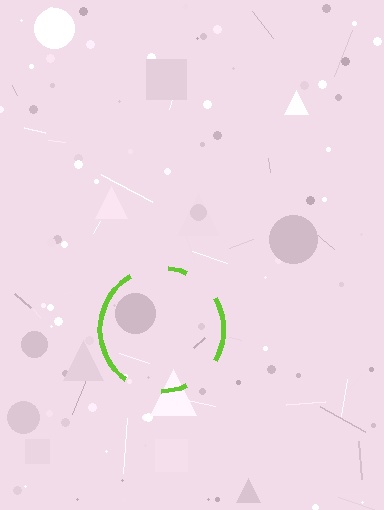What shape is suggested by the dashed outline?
The dashed outline suggests a circle.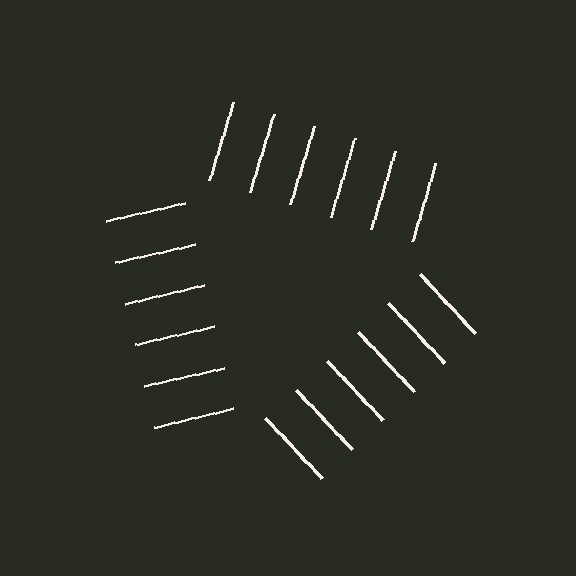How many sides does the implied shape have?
3 sides — the line-ends trace a triangle.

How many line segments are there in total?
18 — 6 along each of the 3 edges.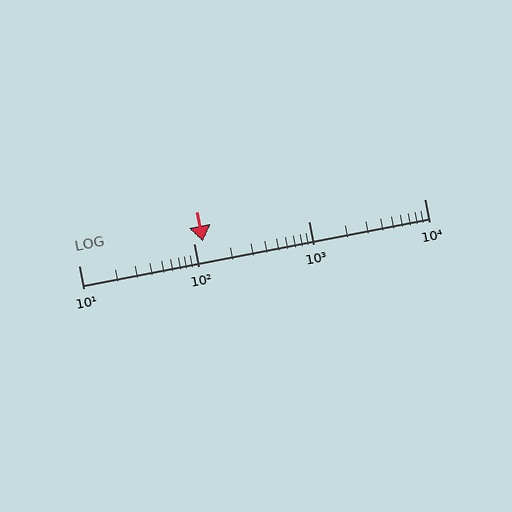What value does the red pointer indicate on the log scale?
The pointer indicates approximately 120.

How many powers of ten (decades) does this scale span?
The scale spans 3 decades, from 10 to 10000.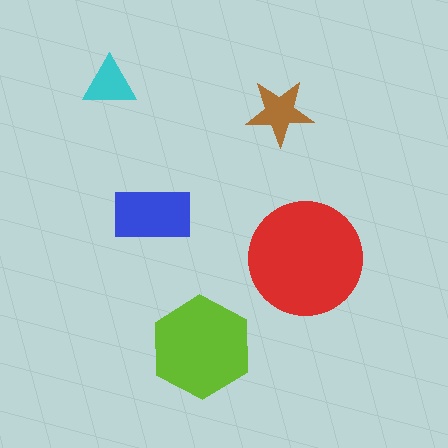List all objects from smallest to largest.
The cyan triangle, the brown star, the blue rectangle, the lime hexagon, the red circle.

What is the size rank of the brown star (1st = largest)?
4th.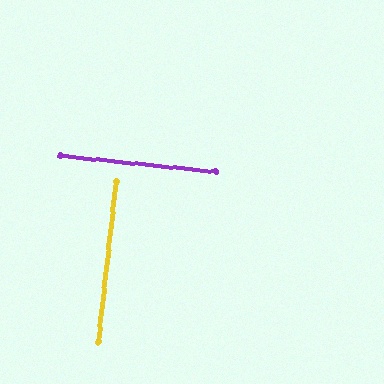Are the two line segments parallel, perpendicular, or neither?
Perpendicular — they meet at approximately 89°.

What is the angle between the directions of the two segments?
Approximately 89 degrees.